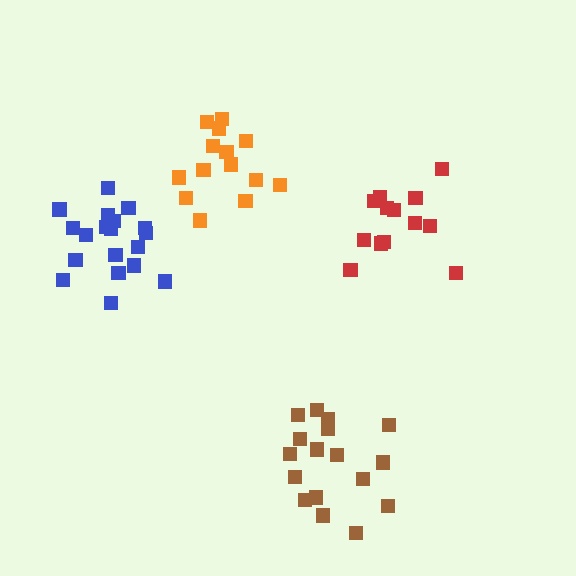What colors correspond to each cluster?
The clusters are colored: brown, red, blue, orange.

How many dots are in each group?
Group 1: 17 dots, Group 2: 13 dots, Group 3: 19 dots, Group 4: 14 dots (63 total).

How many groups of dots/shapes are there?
There are 4 groups.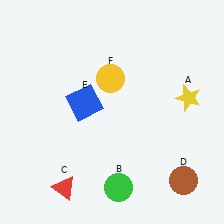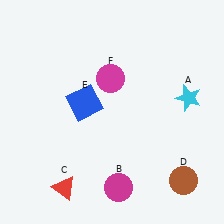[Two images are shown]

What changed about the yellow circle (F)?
In Image 1, F is yellow. In Image 2, it changed to magenta.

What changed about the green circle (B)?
In Image 1, B is green. In Image 2, it changed to magenta.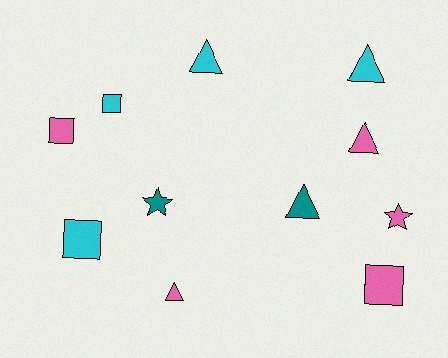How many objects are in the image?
There are 11 objects.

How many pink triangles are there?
There are 2 pink triangles.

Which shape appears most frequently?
Triangle, with 5 objects.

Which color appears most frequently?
Pink, with 5 objects.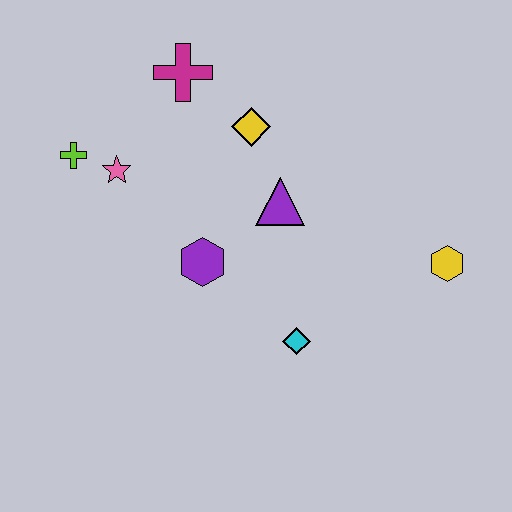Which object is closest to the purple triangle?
The yellow diamond is closest to the purple triangle.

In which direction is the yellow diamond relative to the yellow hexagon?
The yellow diamond is to the left of the yellow hexagon.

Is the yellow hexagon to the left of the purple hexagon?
No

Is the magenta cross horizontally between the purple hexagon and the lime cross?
Yes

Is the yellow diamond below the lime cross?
No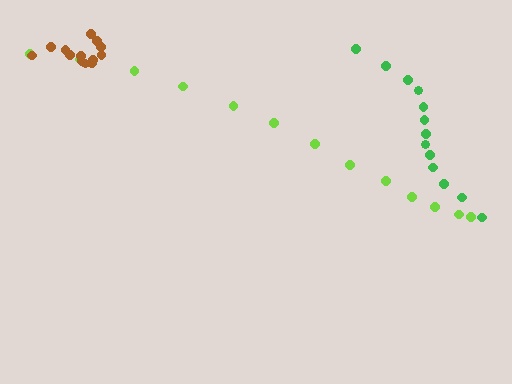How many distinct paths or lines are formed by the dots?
There are 3 distinct paths.